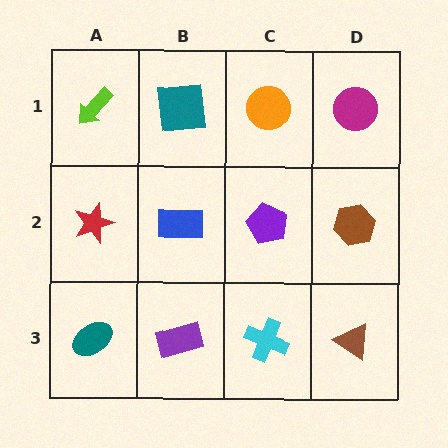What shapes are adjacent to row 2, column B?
A teal square (row 1, column B), a purple rectangle (row 3, column B), a red star (row 2, column A), a purple pentagon (row 2, column C).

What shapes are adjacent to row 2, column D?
A magenta circle (row 1, column D), a brown triangle (row 3, column D), a purple pentagon (row 2, column C).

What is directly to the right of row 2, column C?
A brown hexagon.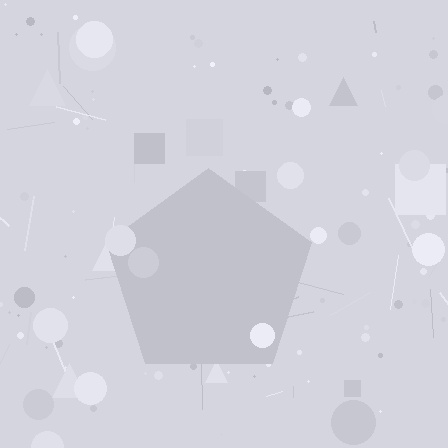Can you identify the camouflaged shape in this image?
The camouflaged shape is a pentagon.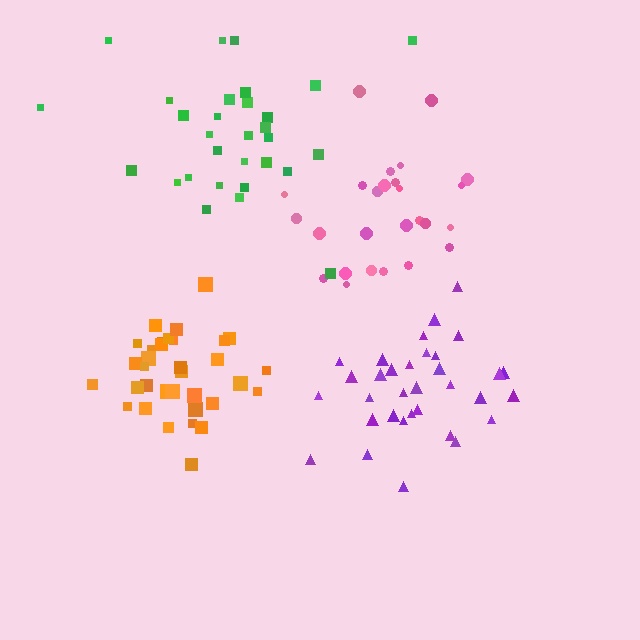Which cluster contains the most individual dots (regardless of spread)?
Orange (34).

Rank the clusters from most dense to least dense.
orange, purple, pink, green.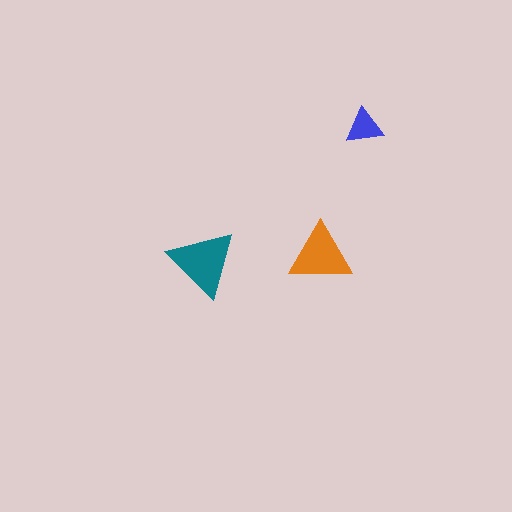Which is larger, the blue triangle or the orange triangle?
The orange one.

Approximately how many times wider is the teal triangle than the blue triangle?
About 2 times wider.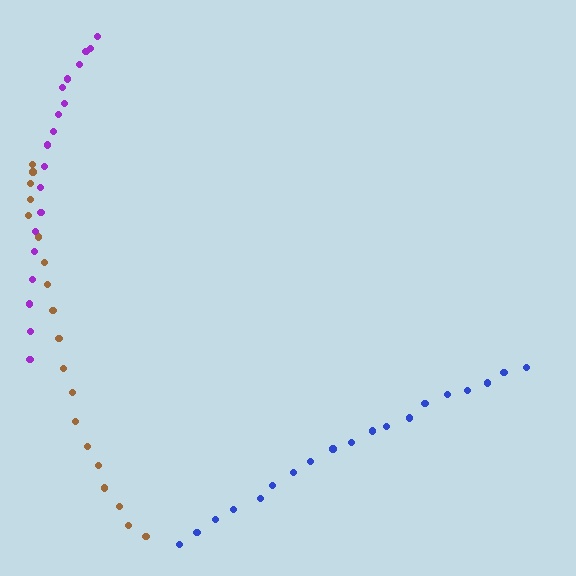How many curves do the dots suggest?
There are 3 distinct paths.